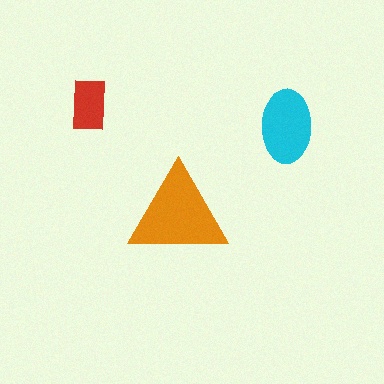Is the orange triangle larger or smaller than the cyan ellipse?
Larger.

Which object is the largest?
The orange triangle.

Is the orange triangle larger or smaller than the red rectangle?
Larger.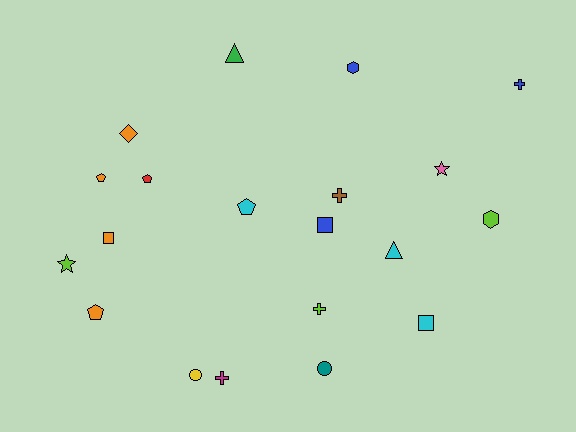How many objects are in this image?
There are 20 objects.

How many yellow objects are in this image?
There is 1 yellow object.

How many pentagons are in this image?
There are 4 pentagons.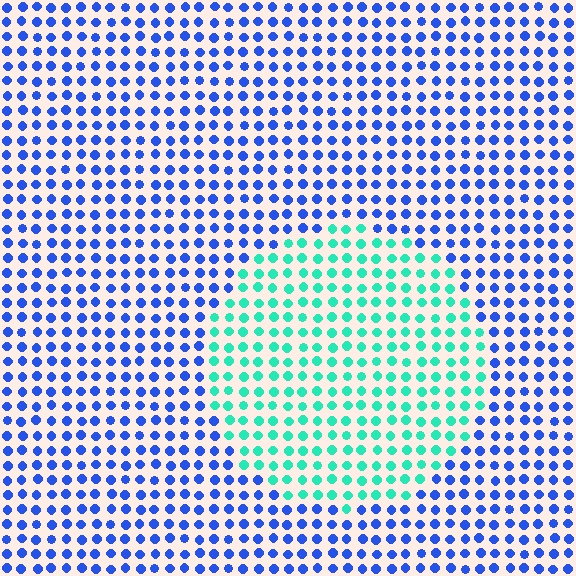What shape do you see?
I see a circle.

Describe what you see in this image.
The image is filled with small blue elements in a uniform arrangement. A circle-shaped region is visible where the elements are tinted to a slightly different hue, forming a subtle color boundary.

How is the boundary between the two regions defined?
The boundary is defined purely by a slight shift in hue (about 62 degrees). Spacing, size, and orientation are identical on both sides.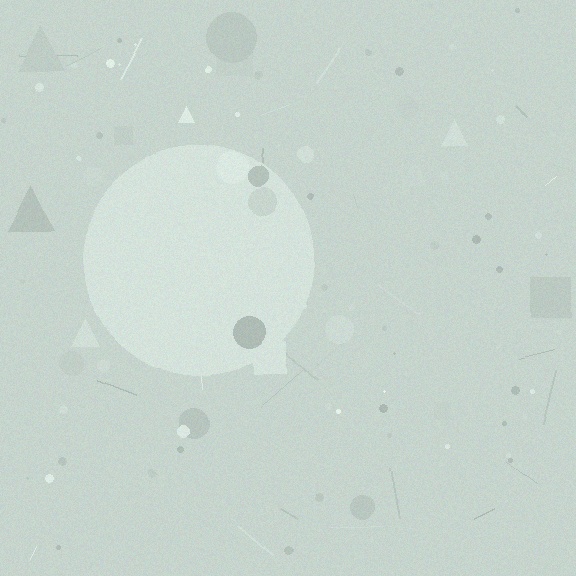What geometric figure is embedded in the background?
A circle is embedded in the background.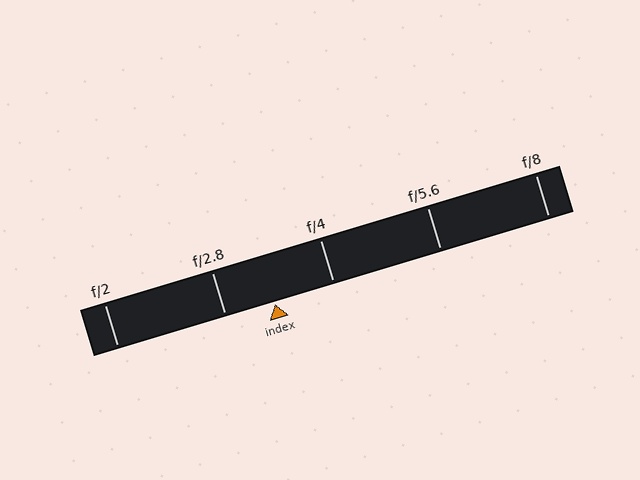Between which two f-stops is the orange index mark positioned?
The index mark is between f/2.8 and f/4.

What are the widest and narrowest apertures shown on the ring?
The widest aperture shown is f/2 and the narrowest is f/8.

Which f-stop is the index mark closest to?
The index mark is closest to f/2.8.